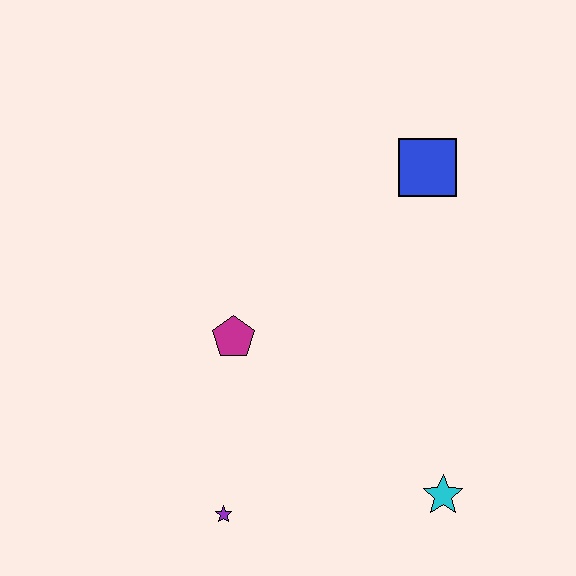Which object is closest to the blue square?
The magenta pentagon is closest to the blue square.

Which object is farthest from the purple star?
The blue square is farthest from the purple star.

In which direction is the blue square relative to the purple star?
The blue square is above the purple star.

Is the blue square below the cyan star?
No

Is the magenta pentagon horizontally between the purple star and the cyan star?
Yes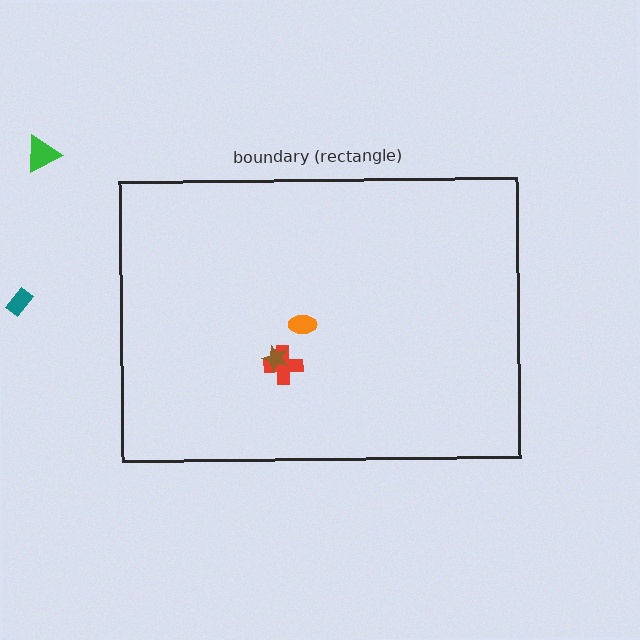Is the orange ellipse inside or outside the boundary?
Inside.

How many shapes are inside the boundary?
3 inside, 2 outside.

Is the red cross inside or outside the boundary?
Inside.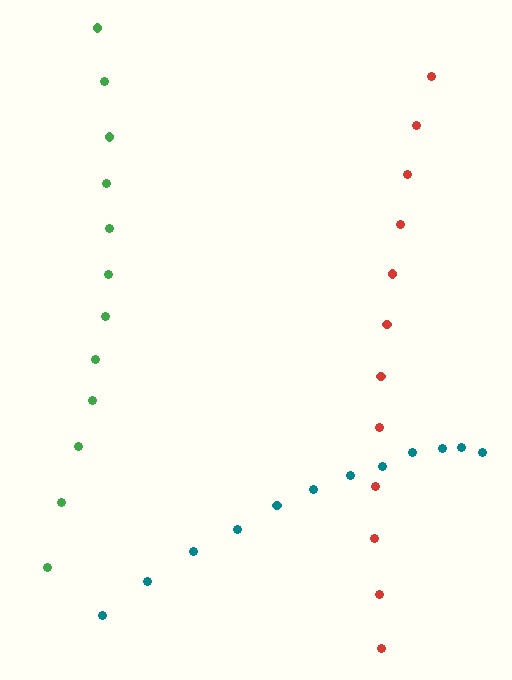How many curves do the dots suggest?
There are 3 distinct paths.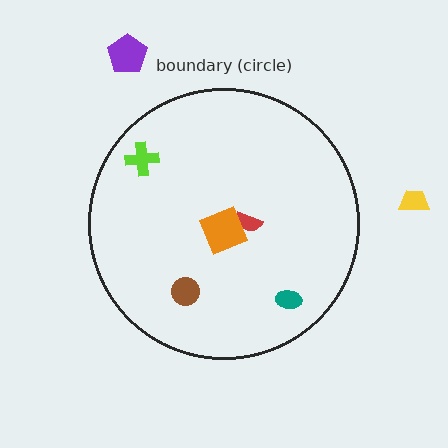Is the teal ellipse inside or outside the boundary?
Inside.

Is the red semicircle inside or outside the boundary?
Inside.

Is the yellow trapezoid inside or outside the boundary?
Outside.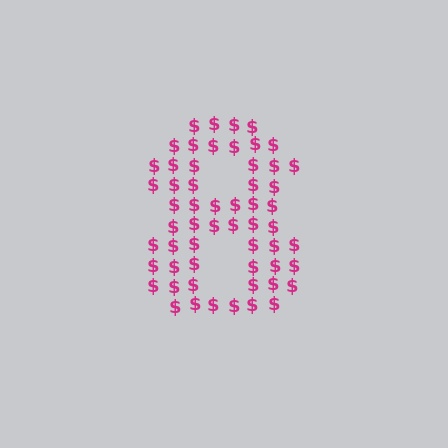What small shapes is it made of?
It is made of small dollar signs.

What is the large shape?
The large shape is the digit 8.